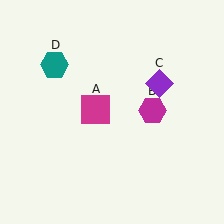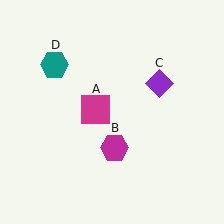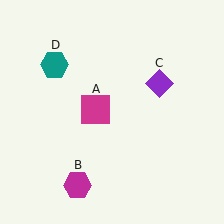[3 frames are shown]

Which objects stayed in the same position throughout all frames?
Magenta square (object A) and purple diamond (object C) and teal hexagon (object D) remained stationary.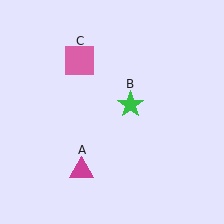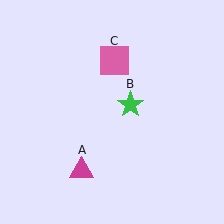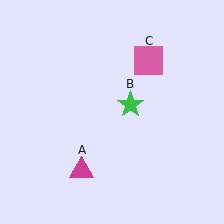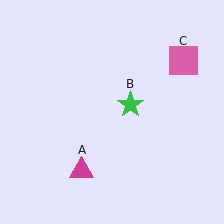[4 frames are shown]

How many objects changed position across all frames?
1 object changed position: pink square (object C).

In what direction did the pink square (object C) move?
The pink square (object C) moved right.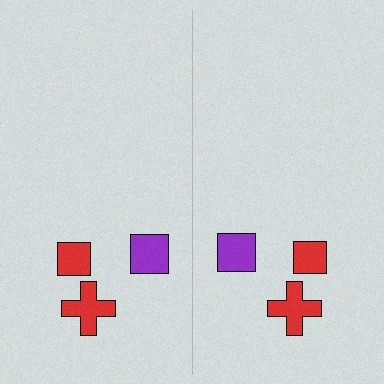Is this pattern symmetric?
Yes, this pattern has bilateral (reflection) symmetry.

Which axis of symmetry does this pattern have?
The pattern has a vertical axis of symmetry running through the center of the image.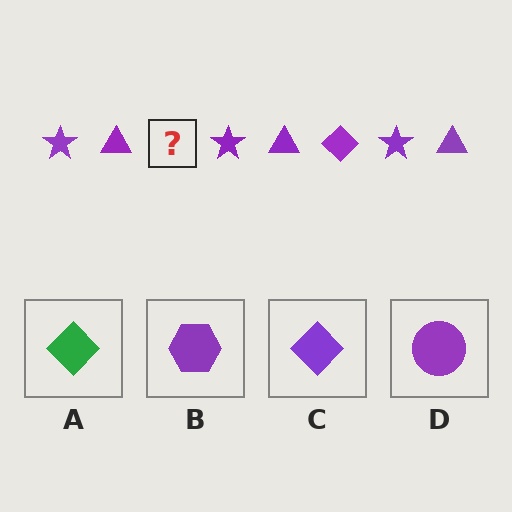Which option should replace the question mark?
Option C.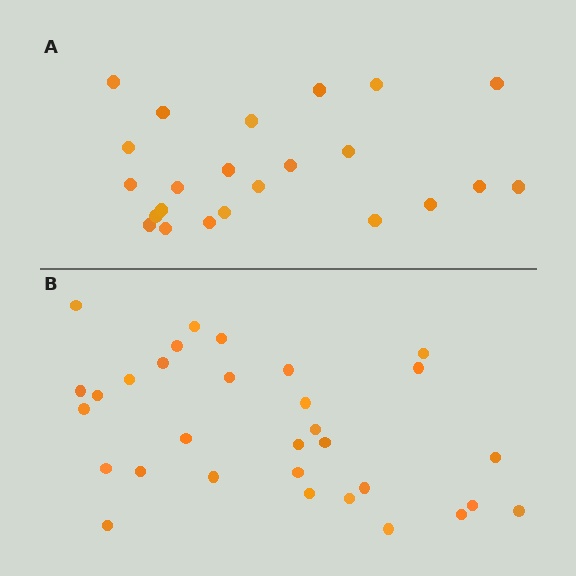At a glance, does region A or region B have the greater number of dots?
Region B (the bottom region) has more dots.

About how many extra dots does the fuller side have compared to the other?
Region B has roughly 8 or so more dots than region A.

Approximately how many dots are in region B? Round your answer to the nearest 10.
About 30 dots. (The exact count is 31, which rounds to 30.)